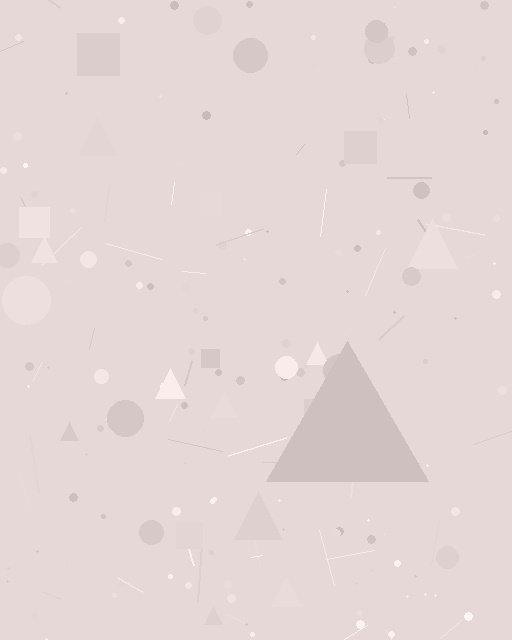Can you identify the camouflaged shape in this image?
The camouflaged shape is a triangle.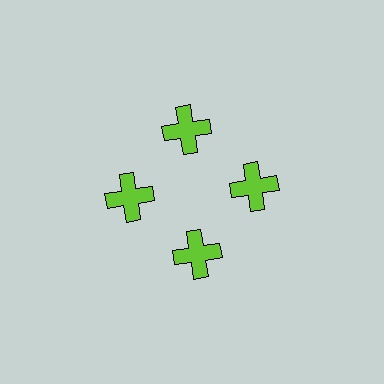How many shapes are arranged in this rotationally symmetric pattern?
There are 4 shapes, arranged in 4 groups of 1.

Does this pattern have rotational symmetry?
Yes, this pattern has 4-fold rotational symmetry. It looks the same after rotating 90 degrees around the center.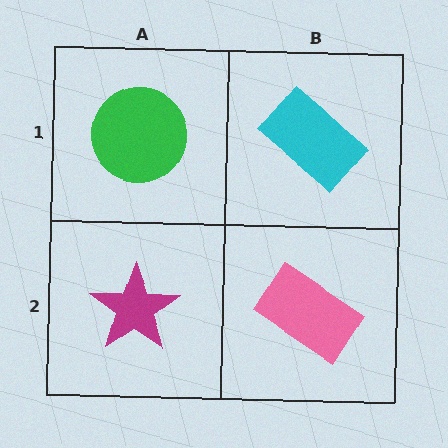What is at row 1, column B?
A cyan rectangle.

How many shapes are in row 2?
2 shapes.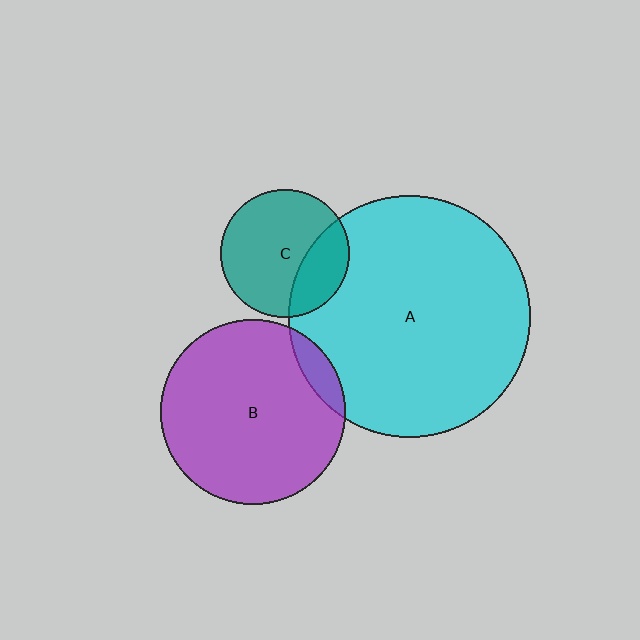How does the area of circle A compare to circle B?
Approximately 1.7 times.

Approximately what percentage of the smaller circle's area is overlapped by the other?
Approximately 10%.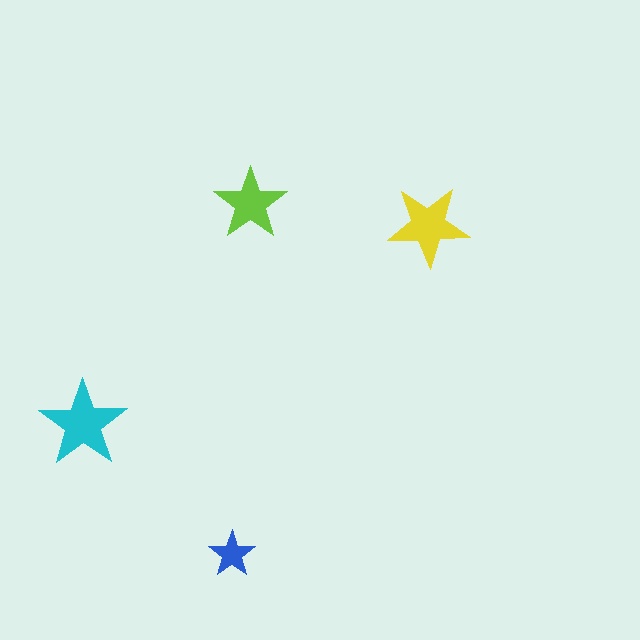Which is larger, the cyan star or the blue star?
The cyan one.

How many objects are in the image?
There are 4 objects in the image.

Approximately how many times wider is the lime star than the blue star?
About 1.5 times wider.